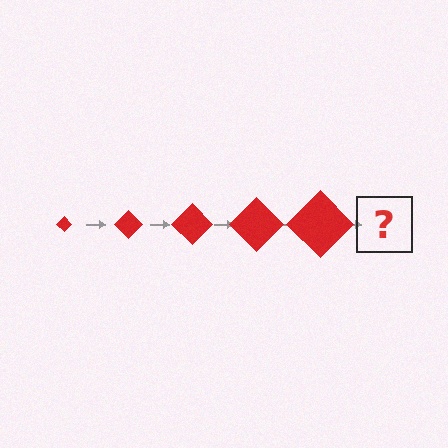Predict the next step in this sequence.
The next step is a red diamond, larger than the previous one.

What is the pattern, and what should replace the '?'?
The pattern is that the diamond gets progressively larger each step. The '?' should be a red diamond, larger than the previous one.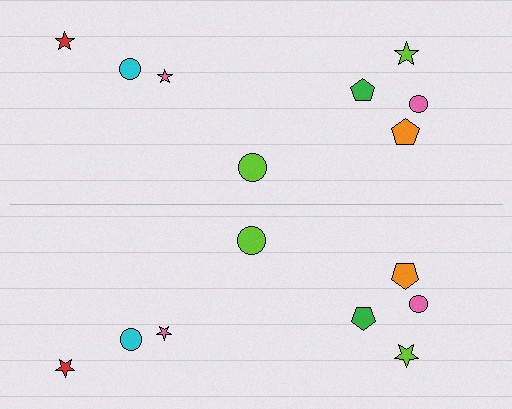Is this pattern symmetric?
Yes, this pattern has bilateral (reflection) symmetry.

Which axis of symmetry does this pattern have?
The pattern has a horizontal axis of symmetry running through the center of the image.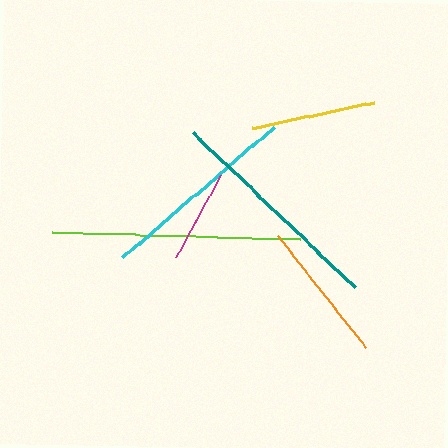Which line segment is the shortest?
The magenta line is the shortest at approximately 93 pixels.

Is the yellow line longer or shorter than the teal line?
The teal line is longer than the yellow line.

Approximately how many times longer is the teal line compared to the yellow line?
The teal line is approximately 1.8 times the length of the yellow line.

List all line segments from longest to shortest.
From longest to shortest: lime, teal, cyan, orange, yellow, magenta.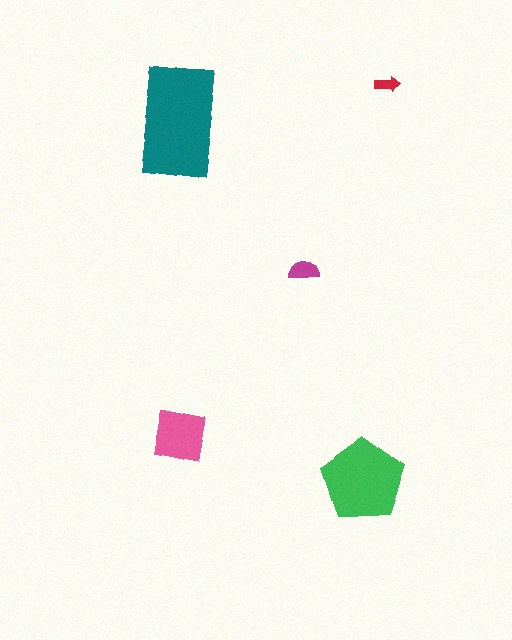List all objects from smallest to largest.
The red arrow, the magenta semicircle, the pink square, the green pentagon, the teal rectangle.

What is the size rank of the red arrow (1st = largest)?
5th.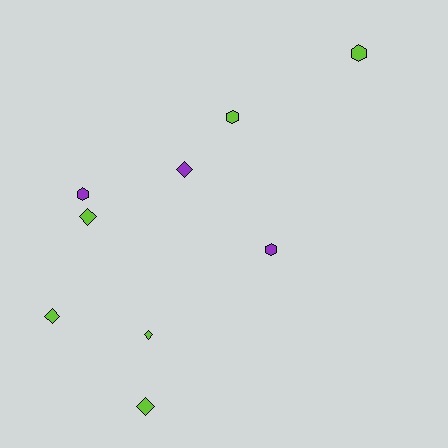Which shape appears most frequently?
Diamond, with 5 objects.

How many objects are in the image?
There are 9 objects.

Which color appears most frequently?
Lime, with 6 objects.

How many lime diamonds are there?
There are 4 lime diamonds.